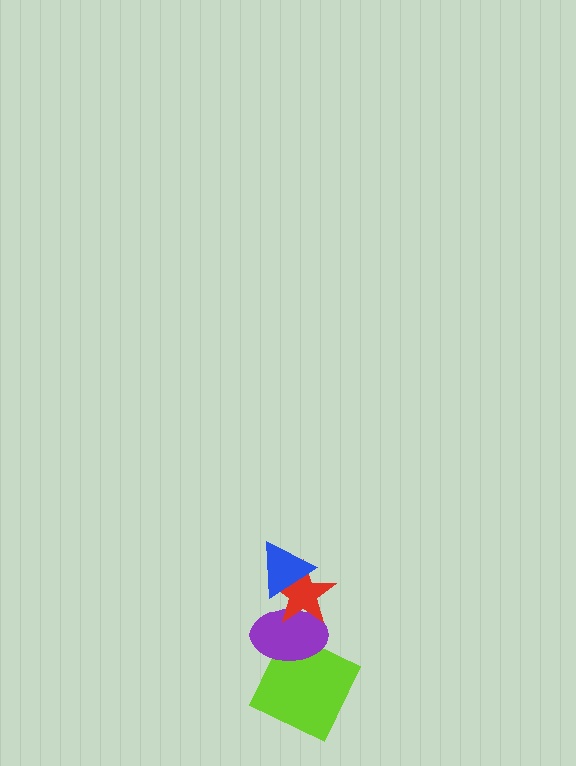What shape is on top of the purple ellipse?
The red star is on top of the purple ellipse.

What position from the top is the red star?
The red star is 2nd from the top.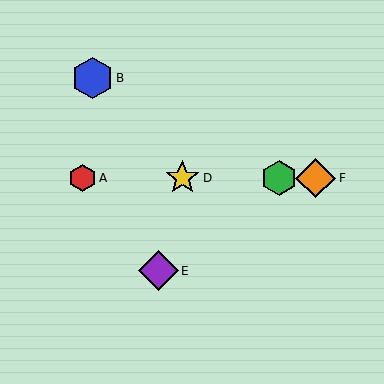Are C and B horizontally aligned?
No, C is at y≈178 and B is at y≈78.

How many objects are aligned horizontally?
4 objects (A, C, D, F) are aligned horizontally.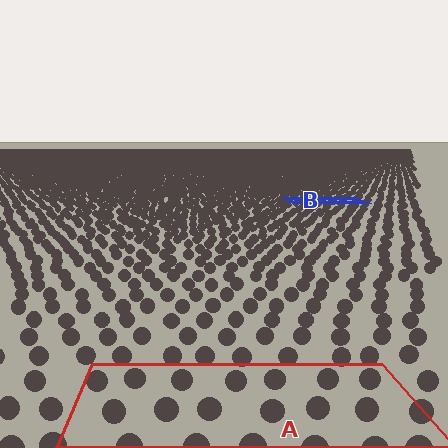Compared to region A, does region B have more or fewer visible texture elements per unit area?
Region B has more texture elements per unit area — they are packed more densely because it is farther away.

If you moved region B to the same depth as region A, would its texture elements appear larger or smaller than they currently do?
They would appear larger. At a closer depth, the same texture elements are projected at a bigger on-screen size.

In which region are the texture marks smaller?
The texture marks are smaller in region B, because it is farther away.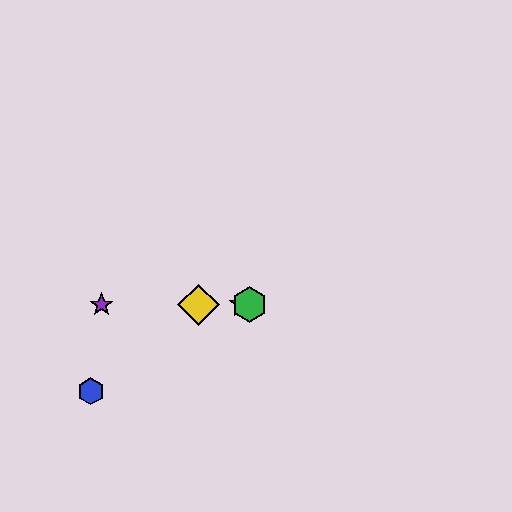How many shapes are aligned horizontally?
4 shapes (the red star, the green hexagon, the yellow diamond, the purple star) are aligned horizontally.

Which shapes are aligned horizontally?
The red star, the green hexagon, the yellow diamond, the purple star are aligned horizontally.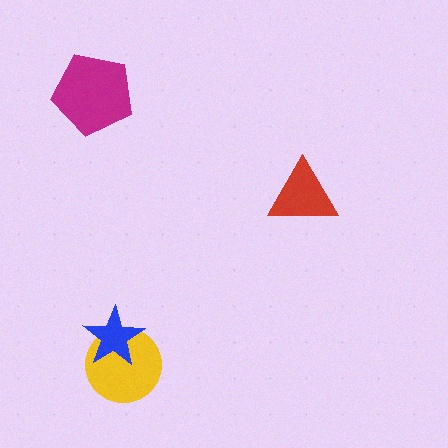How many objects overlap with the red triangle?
0 objects overlap with the red triangle.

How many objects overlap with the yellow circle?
1 object overlaps with the yellow circle.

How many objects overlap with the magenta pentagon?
0 objects overlap with the magenta pentagon.